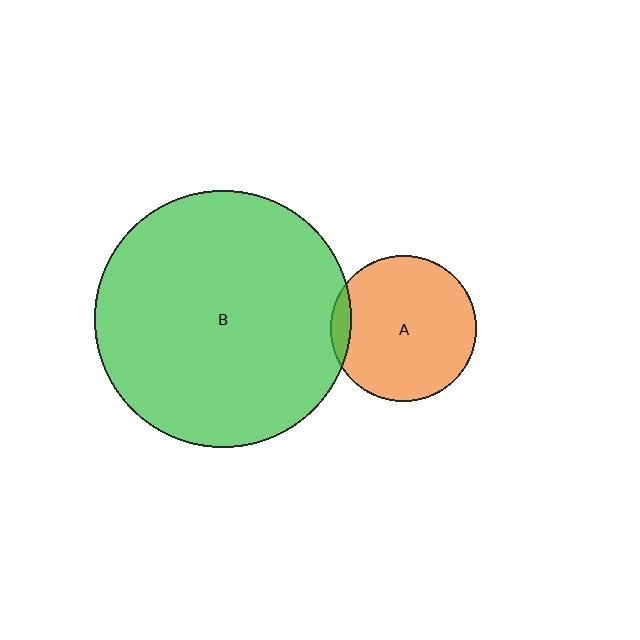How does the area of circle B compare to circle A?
Approximately 3.1 times.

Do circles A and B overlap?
Yes.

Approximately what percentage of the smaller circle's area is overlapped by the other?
Approximately 5%.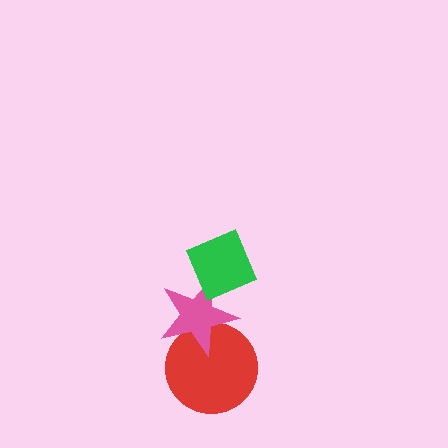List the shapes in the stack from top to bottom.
From top to bottom: the green diamond, the pink star, the red circle.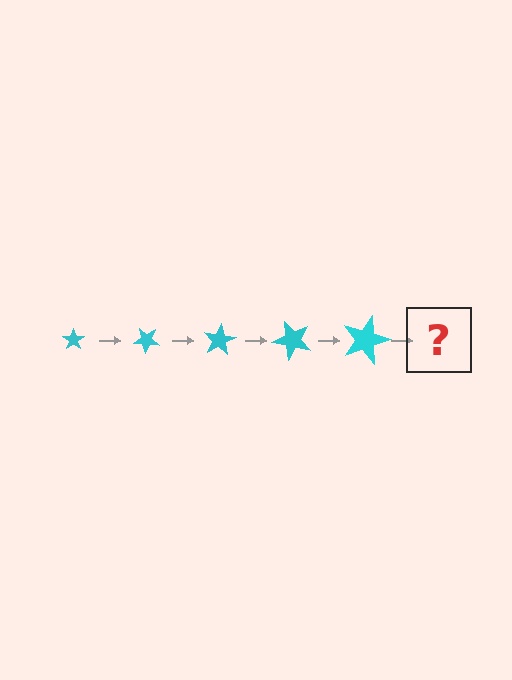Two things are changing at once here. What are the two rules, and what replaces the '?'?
The two rules are that the star grows larger each step and it rotates 40 degrees each step. The '?' should be a star, larger than the previous one and rotated 200 degrees from the start.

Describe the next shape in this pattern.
It should be a star, larger than the previous one and rotated 200 degrees from the start.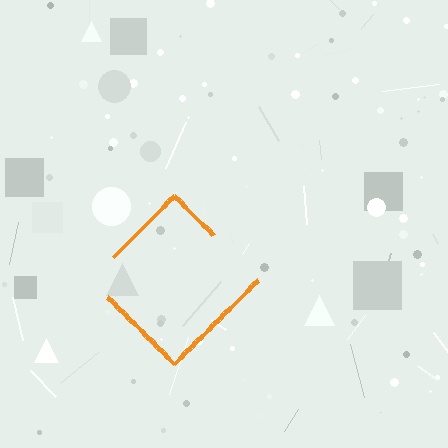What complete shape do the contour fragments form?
The contour fragments form a diamond.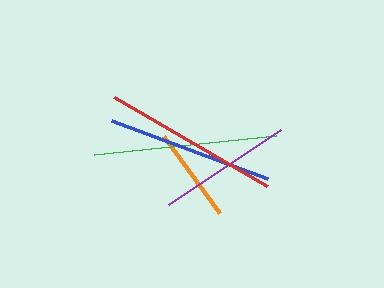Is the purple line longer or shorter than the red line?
The red line is longer than the purple line.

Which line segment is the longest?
The green line is the longest at approximately 183 pixels.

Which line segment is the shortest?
The orange line is the shortest at approximately 95 pixels.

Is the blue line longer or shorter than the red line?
The red line is longer than the blue line.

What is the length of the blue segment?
The blue segment is approximately 167 pixels long.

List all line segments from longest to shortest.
From longest to shortest: green, red, blue, purple, orange.